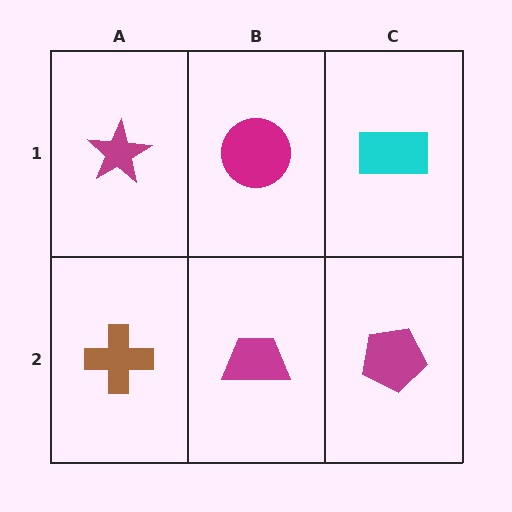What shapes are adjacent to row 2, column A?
A magenta star (row 1, column A), a magenta trapezoid (row 2, column B).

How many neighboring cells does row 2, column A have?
2.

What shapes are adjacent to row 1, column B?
A magenta trapezoid (row 2, column B), a magenta star (row 1, column A), a cyan rectangle (row 1, column C).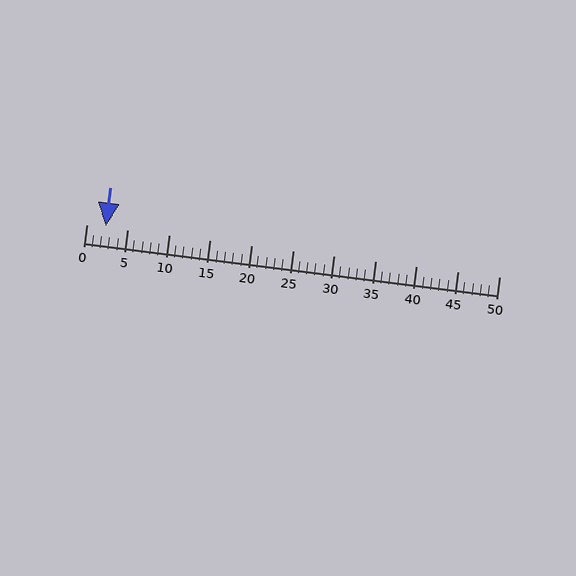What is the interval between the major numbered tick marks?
The major tick marks are spaced 5 units apart.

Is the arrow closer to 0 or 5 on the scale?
The arrow is closer to 0.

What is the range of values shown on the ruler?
The ruler shows values from 0 to 50.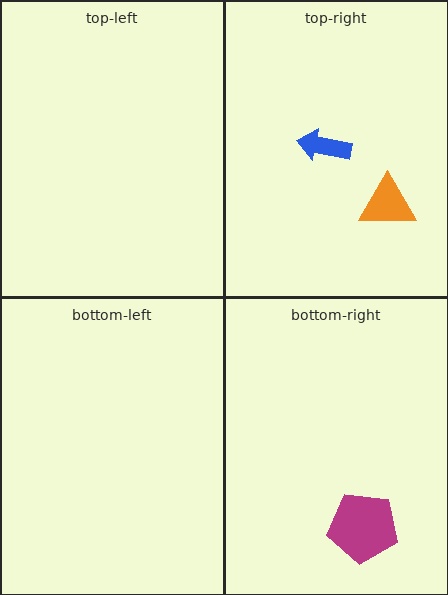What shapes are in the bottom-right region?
The magenta pentagon.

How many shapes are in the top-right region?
2.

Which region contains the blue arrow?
The top-right region.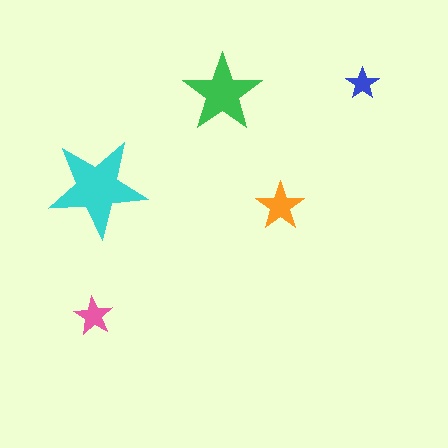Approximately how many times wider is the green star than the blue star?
About 2.5 times wider.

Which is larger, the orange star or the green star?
The green one.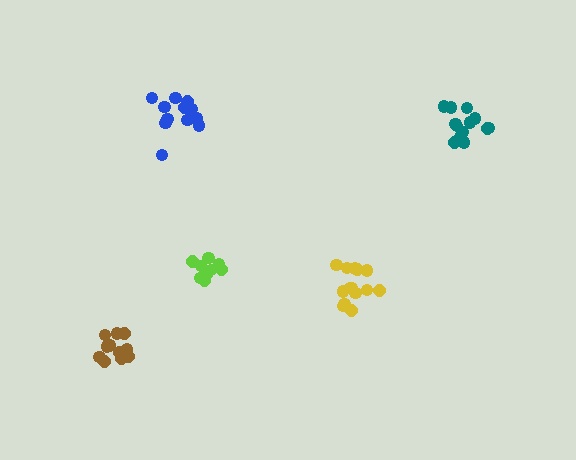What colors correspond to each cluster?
The clusters are colored: yellow, brown, lime, teal, blue.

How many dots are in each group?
Group 1: 14 dots, Group 2: 11 dots, Group 3: 10 dots, Group 4: 14 dots, Group 5: 13 dots (62 total).